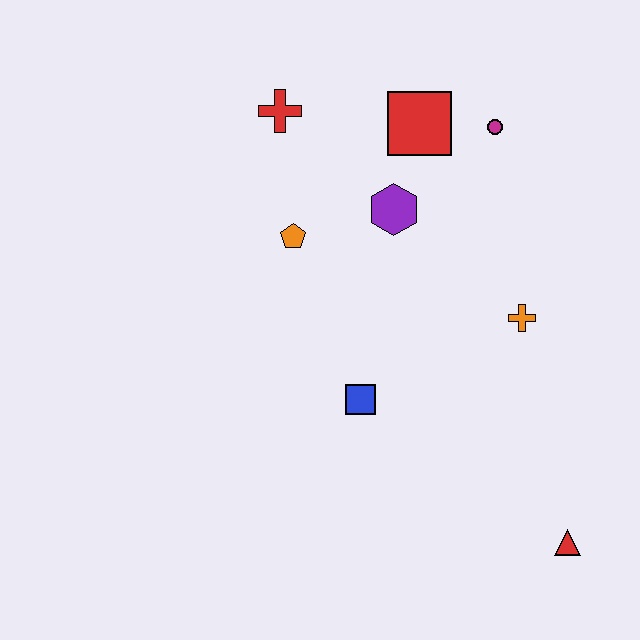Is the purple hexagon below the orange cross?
No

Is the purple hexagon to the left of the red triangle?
Yes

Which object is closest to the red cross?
The orange pentagon is closest to the red cross.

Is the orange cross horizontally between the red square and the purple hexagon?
No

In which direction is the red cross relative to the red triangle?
The red cross is above the red triangle.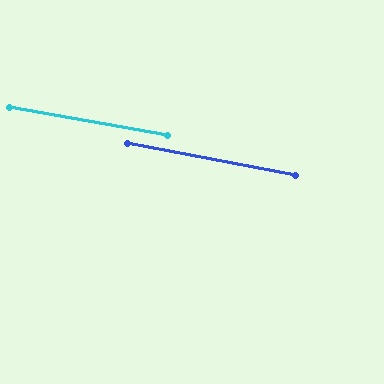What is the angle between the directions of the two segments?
Approximately 1 degree.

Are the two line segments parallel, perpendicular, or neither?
Parallel — their directions differ by only 0.9°.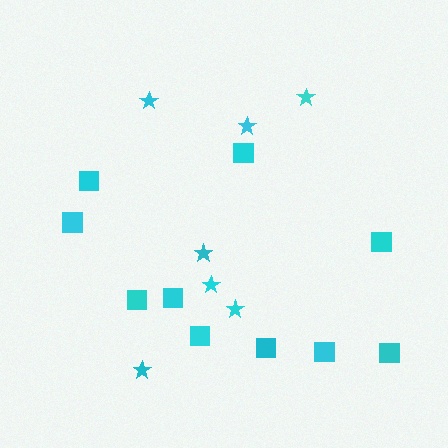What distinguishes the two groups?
There are 2 groups: one group of stars (7) and one group of squares (10).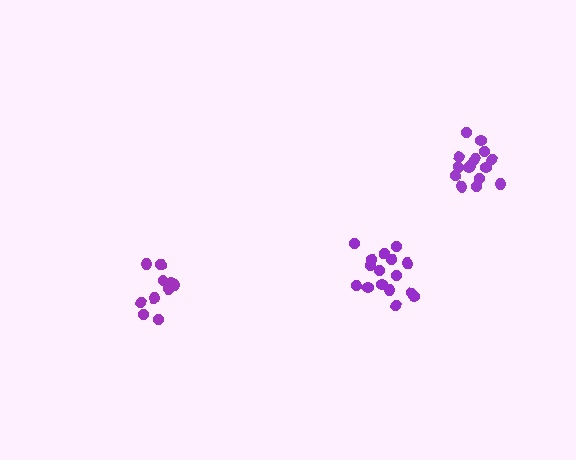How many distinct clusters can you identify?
There are 3 distinct clusters.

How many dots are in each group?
Group 1: 15 dots, Group 2: 11 dots, Group 3: 16 dots (42 total).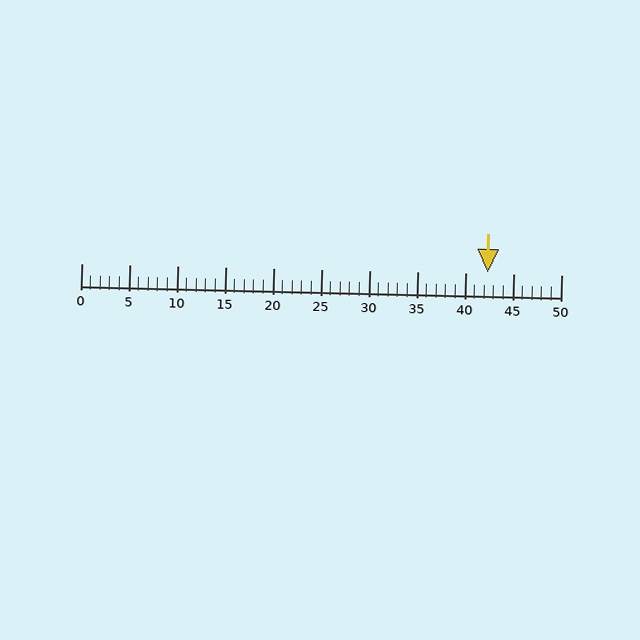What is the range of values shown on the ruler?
The ruler shows values from 0 to 50.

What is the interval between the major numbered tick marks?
The major tick marks are spaced 5 units apart.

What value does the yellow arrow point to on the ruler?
The yellow arrow points to approximately 42.